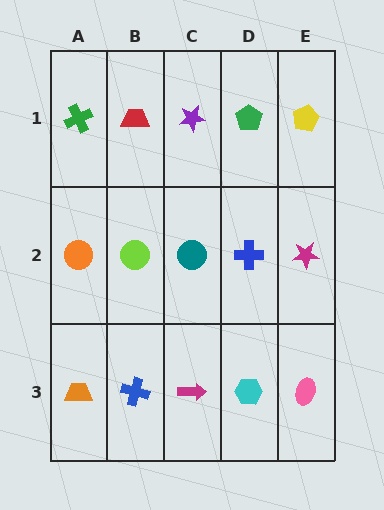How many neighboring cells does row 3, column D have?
3.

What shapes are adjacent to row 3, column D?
A blue cross (row 2, column D), a magenta arrow (row 3, column C), a pink ellipse (row 3, column E).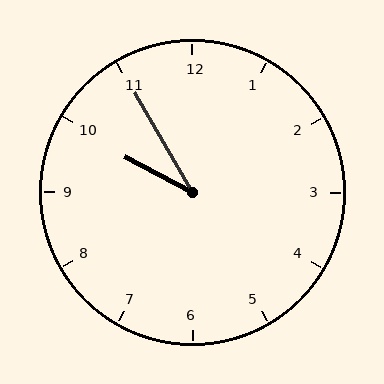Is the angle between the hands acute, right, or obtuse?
It is acute.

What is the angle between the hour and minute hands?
Approximately 32 degrees.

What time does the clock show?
9:55.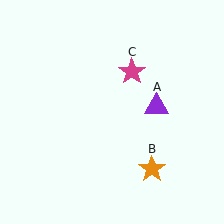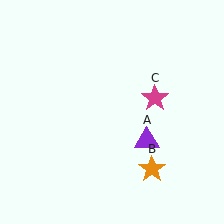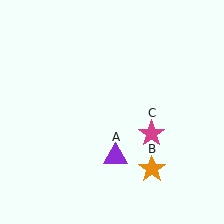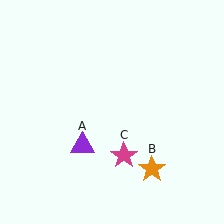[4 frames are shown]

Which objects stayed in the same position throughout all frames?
Orange star (object B) remained stationary.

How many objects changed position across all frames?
2 objects changed position: purple triangle (object A), magenta star (object C).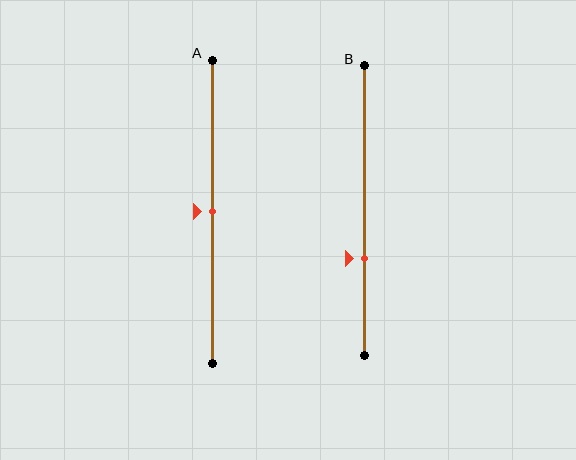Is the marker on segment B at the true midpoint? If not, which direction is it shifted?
No, the marker on segment B is shifted downward by about 17% of the segment length.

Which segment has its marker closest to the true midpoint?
Segment A has its marker closest to the true midpoint.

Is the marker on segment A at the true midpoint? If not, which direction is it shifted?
Yes, the marker on segment A is at the true midpoint.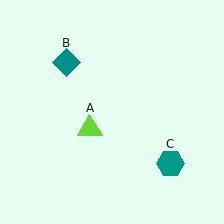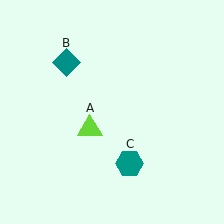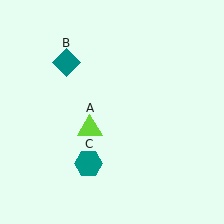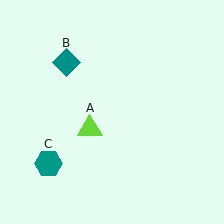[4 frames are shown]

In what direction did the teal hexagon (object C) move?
The teal hexagon (object C) moved left.